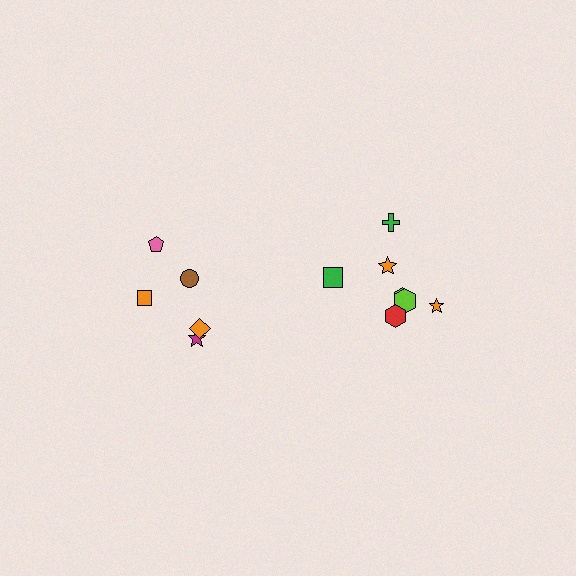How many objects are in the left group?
There are 5 objects.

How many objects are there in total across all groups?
There are 12 objects.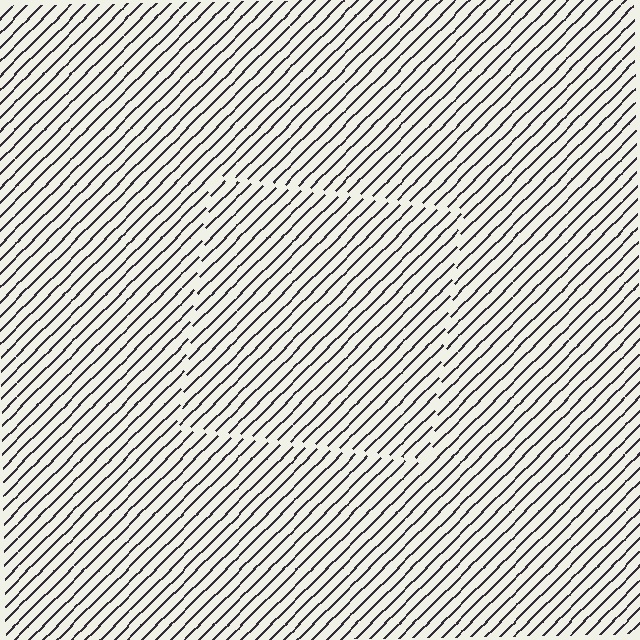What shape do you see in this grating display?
An illusory square. The interior of the shape contains the same grating, shifted by half a period — the contour is defined by the phase discontinuity where line-ends from the inner and outer gratings abut.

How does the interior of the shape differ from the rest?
The interior of the shape contains the same grating, shifted by half a period — the contour is defined by the phase discontinuity where line-ends from the inner and outer gratings abut.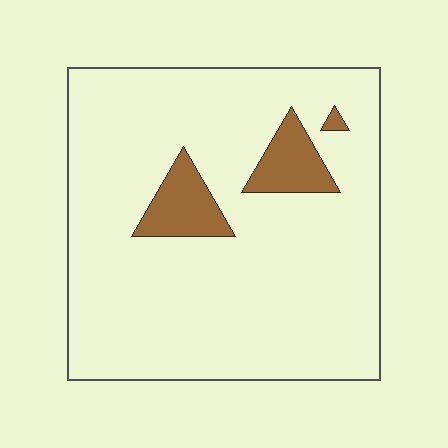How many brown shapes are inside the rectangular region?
3.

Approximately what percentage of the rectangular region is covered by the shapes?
Approximately 10%.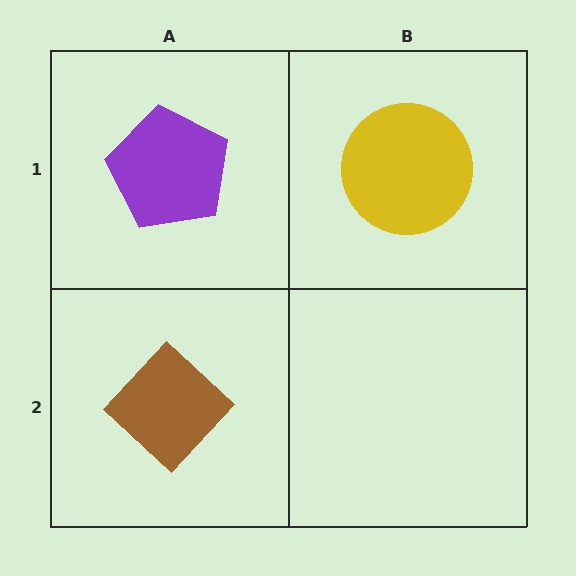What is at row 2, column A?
A brown diamond.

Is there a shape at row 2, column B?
No, that cell is empty.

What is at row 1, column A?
A purple pentagon.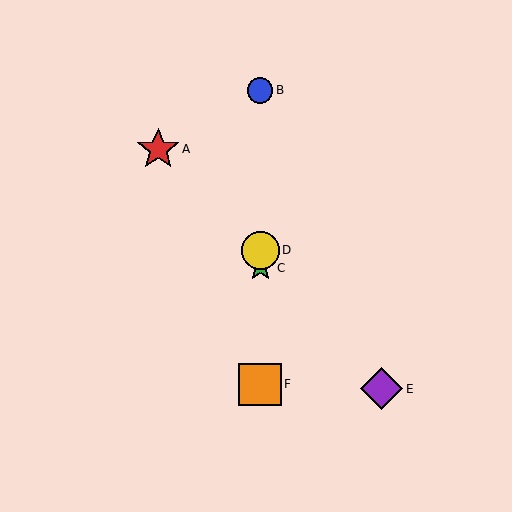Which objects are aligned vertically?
Objects B, C, D, F are aligned vertically.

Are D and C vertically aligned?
Yes, both are at x≈260.